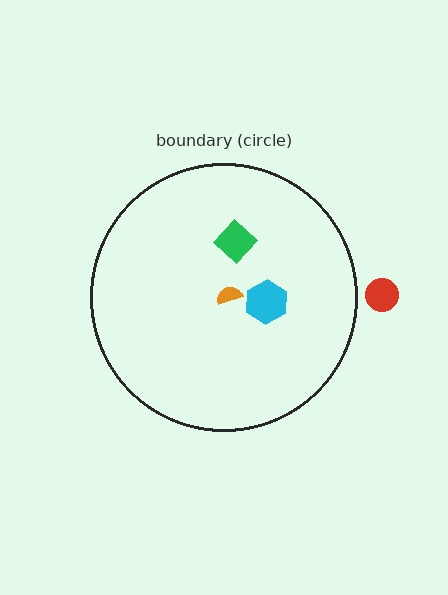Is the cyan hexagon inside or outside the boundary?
Inside.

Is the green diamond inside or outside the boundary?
Inside.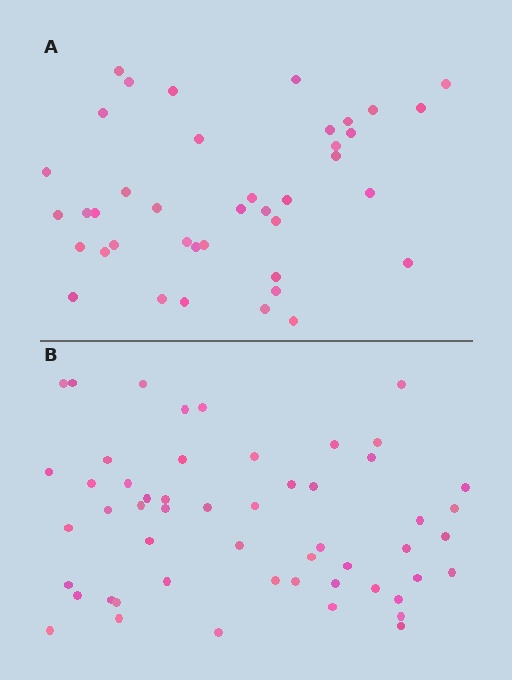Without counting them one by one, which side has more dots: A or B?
Region B (the bottom region) has more dots.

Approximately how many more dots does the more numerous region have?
Region B has approximately 15 more dots than region A.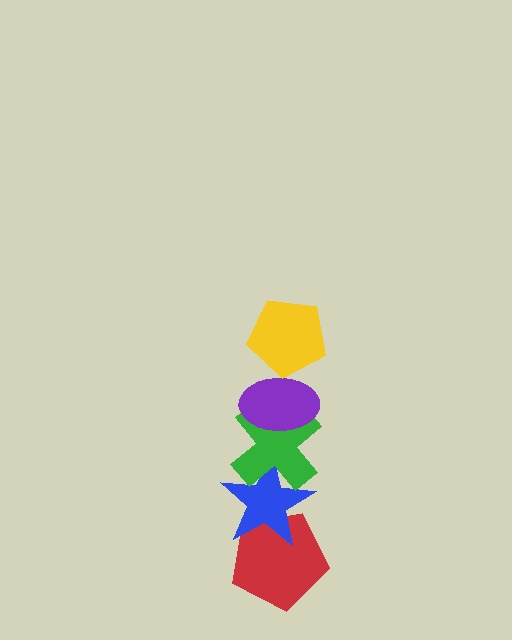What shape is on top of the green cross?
The purple ellipse is on top of the green cross.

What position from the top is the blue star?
The blue star is 4th from the top.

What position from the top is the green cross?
The green cross is 3rd from the top.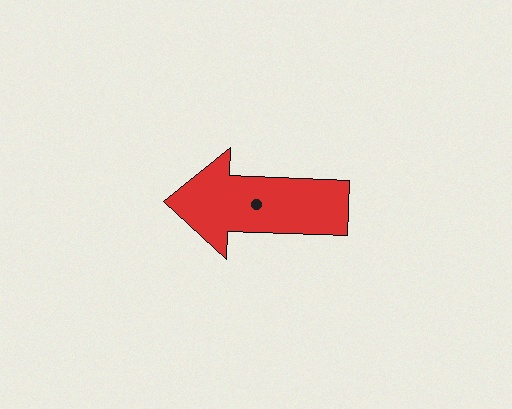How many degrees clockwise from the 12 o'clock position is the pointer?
Approximately 272 degrees.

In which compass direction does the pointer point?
West.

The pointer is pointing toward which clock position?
Roughly 9 o'clock.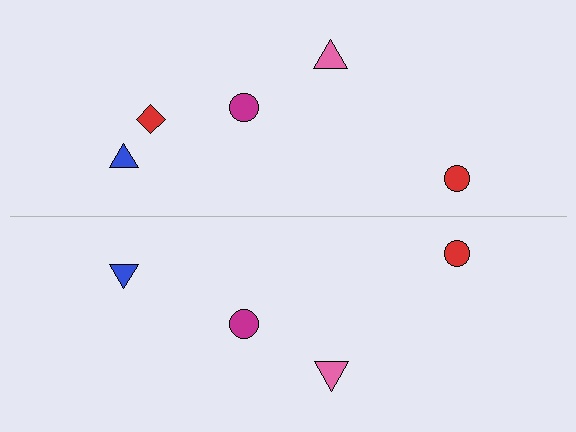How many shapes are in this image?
There are 9 shapes in this image.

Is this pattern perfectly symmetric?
No, the pattern is not perfectly symmetric. A red diamond is missing from the bottom side.